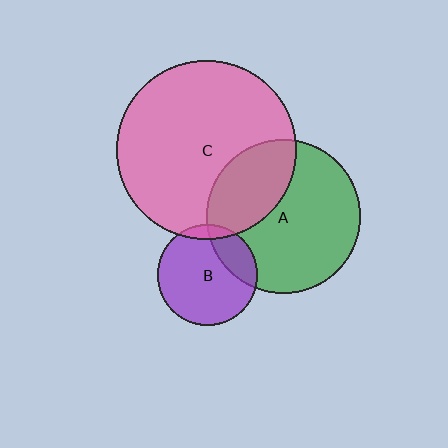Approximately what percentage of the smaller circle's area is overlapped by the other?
Approximately 10%.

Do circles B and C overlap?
Yes.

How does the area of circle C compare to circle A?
Approximately 1.4 times.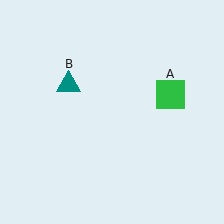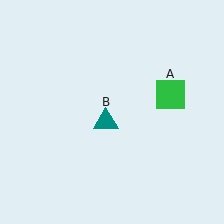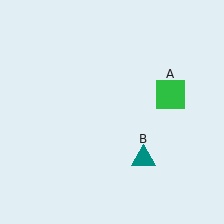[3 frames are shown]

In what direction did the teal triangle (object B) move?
The teal triangle (object B) moved down and to the right.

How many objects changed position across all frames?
1 object changed position: teal triangle (object B).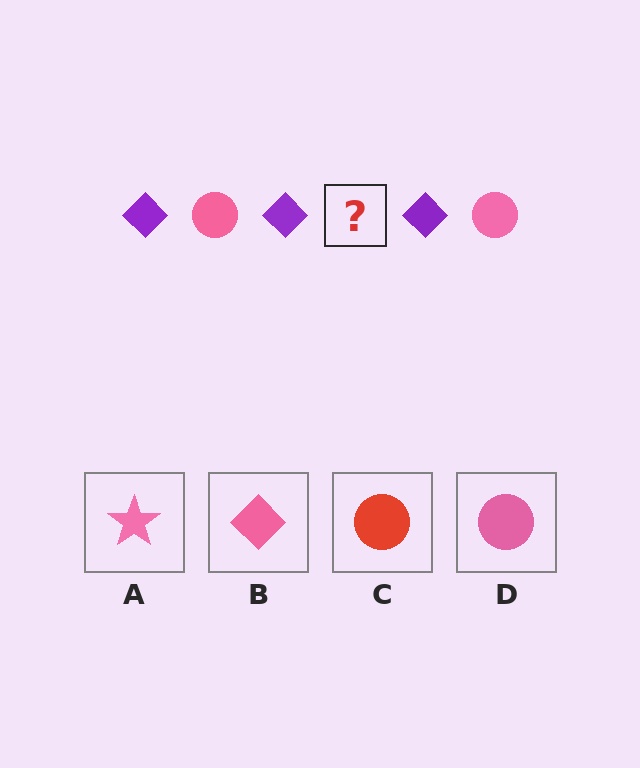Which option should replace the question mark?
Option D.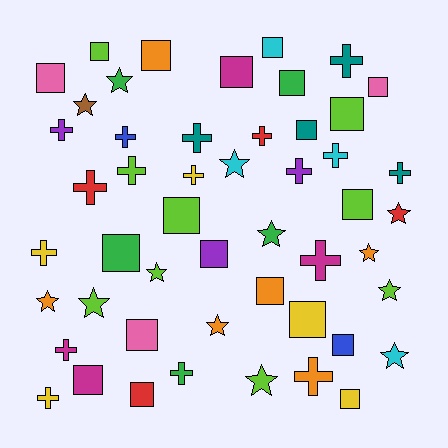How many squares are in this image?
There are 20 squares.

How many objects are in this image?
There are 50 objects.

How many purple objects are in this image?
There are 3 purple objects.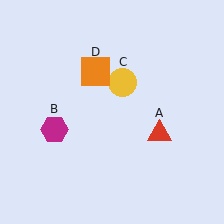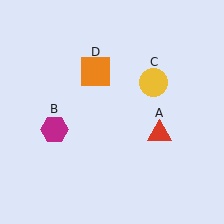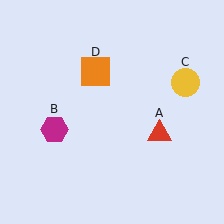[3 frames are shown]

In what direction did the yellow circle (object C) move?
The yellow circle (object C) moved right.